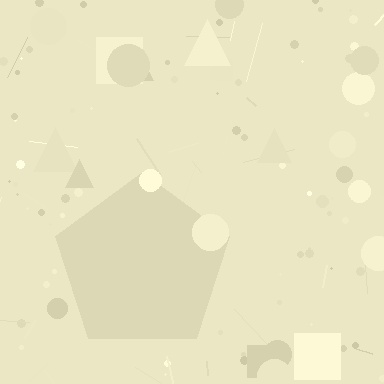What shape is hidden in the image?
A pentagon is hidden in the image.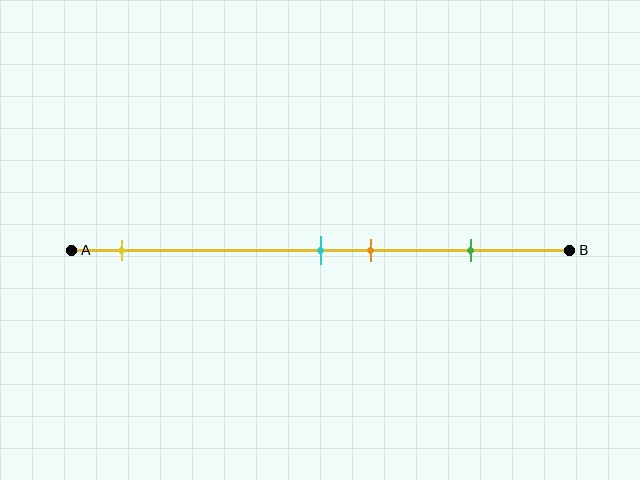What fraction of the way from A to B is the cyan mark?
The cyan mark is approximately 50% (0.5) of the way from A to B.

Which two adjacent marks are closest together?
The cyan and orange marks are the closest adjacent pair.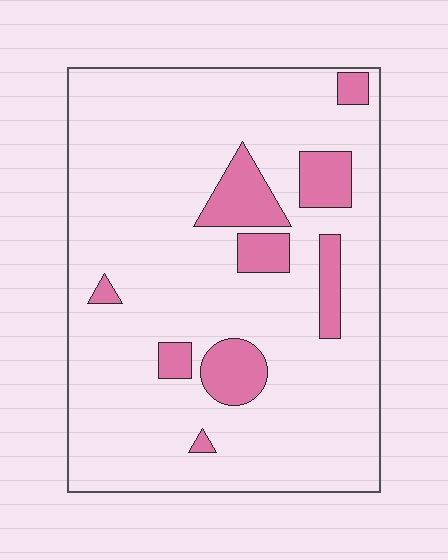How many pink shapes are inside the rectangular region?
9.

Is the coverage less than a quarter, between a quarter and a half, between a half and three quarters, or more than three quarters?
Less than a quarter.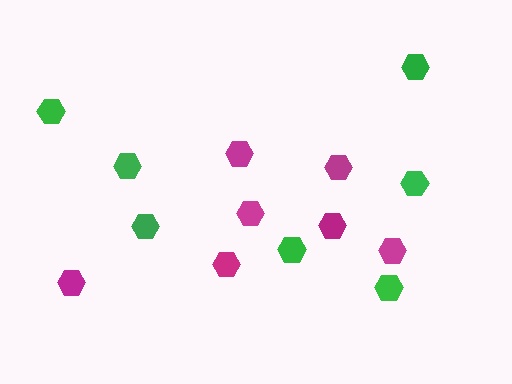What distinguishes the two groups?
There are 2 groups: one group of green hexagons (7) and one group of magenta hexagons (7).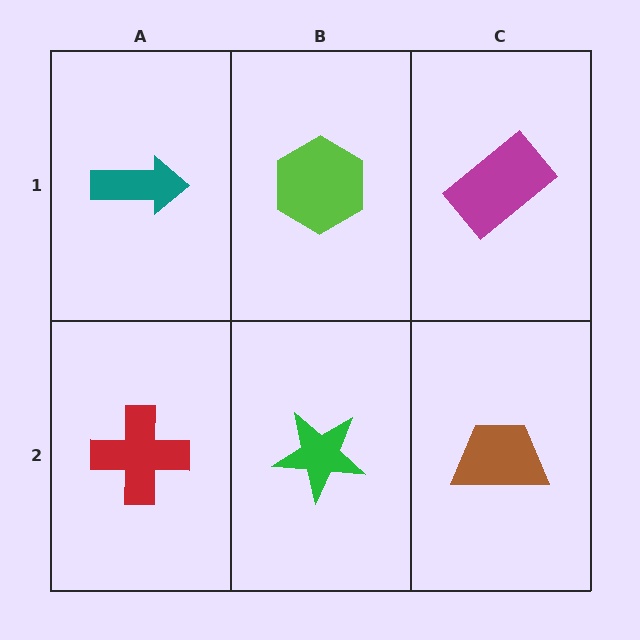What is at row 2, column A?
A red cross.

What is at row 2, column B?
A green star.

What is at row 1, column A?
A teal arrow.